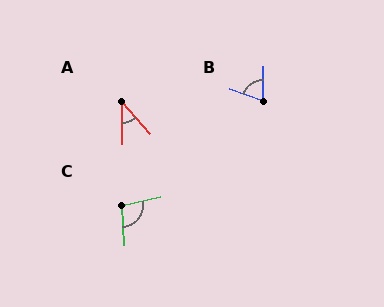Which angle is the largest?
C, at approximately 98 degrees.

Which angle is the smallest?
A, at approximately 41 degrees.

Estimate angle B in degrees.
Approximately 71 degrees.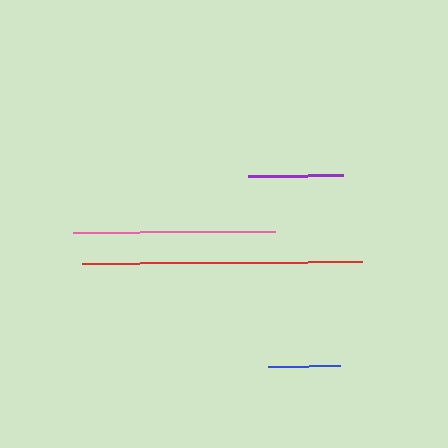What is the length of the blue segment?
The blue segment is approximately 71 pixels long.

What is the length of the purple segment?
The purple segment is approximately 95 pixels long.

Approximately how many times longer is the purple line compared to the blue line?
The purple line is approximately 1.3 times the length of the blue line.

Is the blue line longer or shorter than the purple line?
The purple line is longer than the blue line.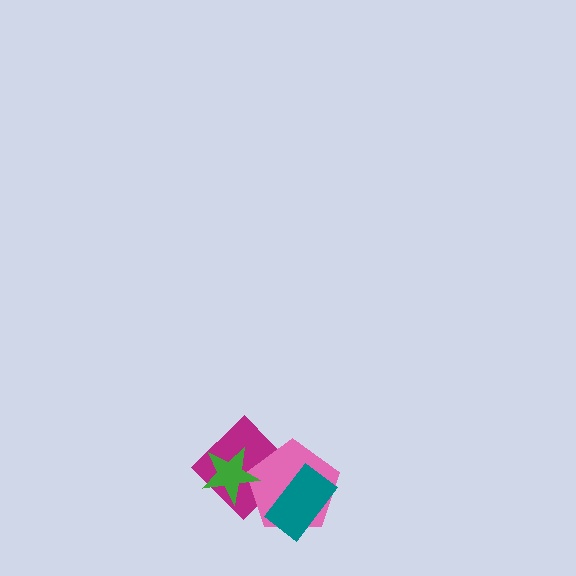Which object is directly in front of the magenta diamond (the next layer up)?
The pink pentagon is directly in front of the magenta diamond.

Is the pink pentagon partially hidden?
Yes, it is partially covered by another shape.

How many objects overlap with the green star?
2 objects overlap with the green star.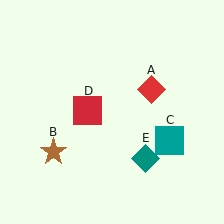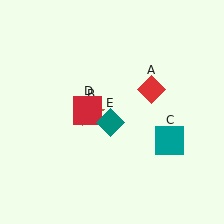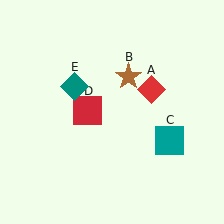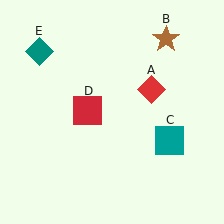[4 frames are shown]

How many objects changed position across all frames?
2 objects changed position: brown star (object B), teal diamond (object E).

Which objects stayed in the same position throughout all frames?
Red diamond (object A) and teal square (object C) and red square (object D) remained stationary.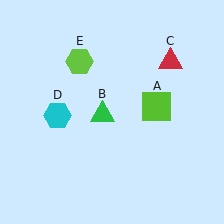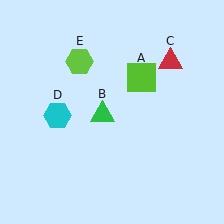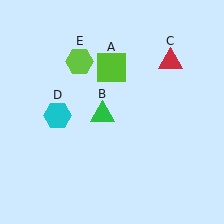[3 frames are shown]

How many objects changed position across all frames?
1 object changed position: lime square (object A).